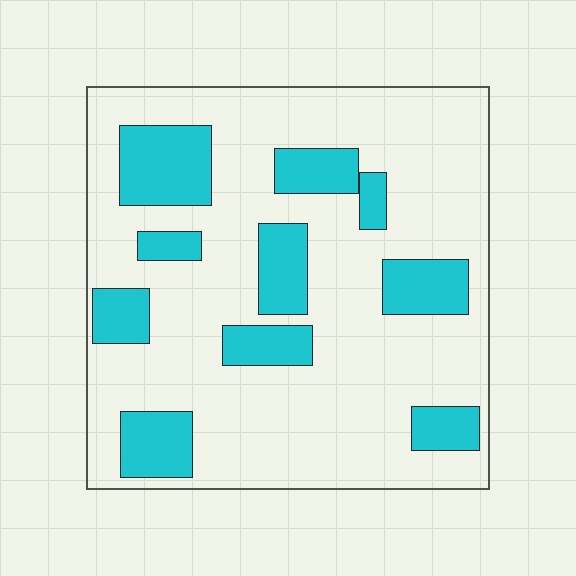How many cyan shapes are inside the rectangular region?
10.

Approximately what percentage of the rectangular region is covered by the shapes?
Approximately 25%.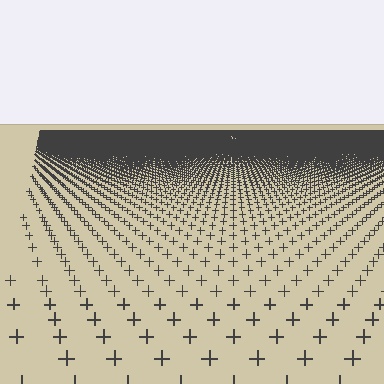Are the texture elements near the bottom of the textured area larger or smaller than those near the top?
Larger. Near the bottom, elements are closer to the viewer and appear at a bigger on-screen size.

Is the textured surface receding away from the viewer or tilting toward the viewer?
The surface is receding away from the viewer. Texture elements get smaller and denser toward the top.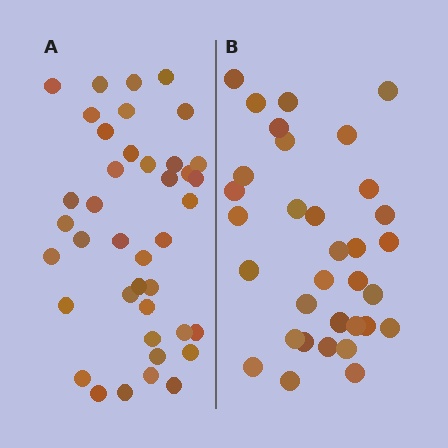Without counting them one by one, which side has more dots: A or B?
Region A (the left region) has more dots.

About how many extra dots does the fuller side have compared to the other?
Region A has roughly 8 or so more dots than region B.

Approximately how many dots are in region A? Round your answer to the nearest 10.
About 40 dots.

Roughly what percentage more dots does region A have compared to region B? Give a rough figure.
About 20% more.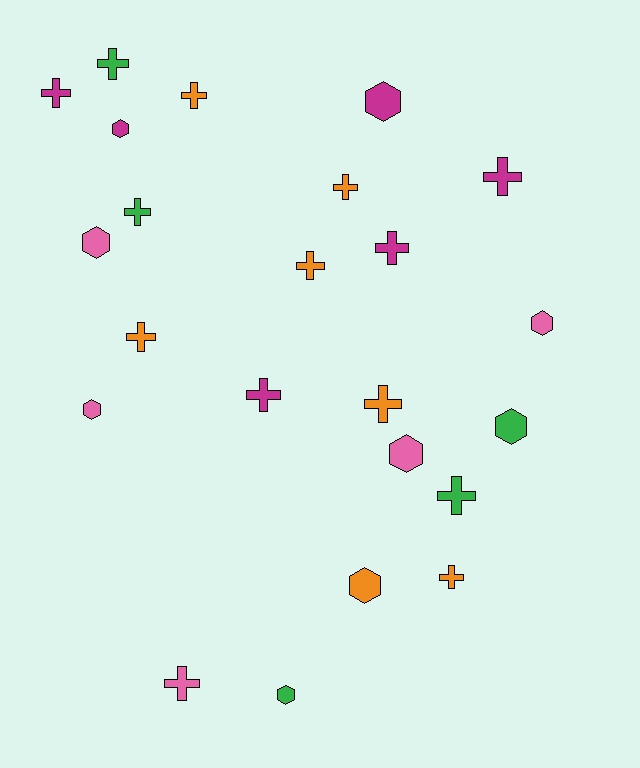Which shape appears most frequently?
Cross, with 14 objects.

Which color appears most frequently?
Orange, with 7 objects.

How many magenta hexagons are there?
There are 2 magenta hexagons.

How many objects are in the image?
There are 23 objects.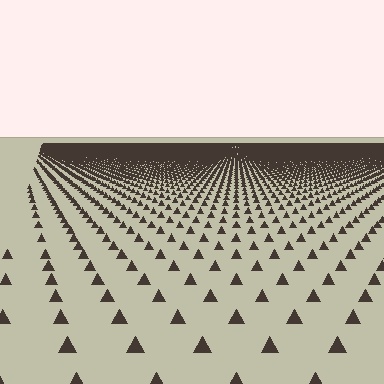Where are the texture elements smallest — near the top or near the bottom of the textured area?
Near the top.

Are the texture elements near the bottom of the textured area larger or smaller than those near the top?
Larger. Near the bottom, elements are closer to the viewer and appear at a bigger on-screen size.